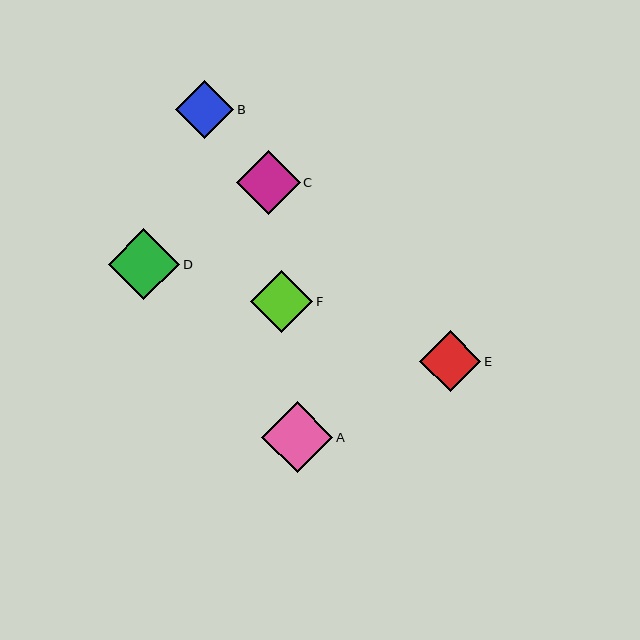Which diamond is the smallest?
Diamond B is the smallest with a size of approximately 59 pixels.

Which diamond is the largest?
Diamond D is the largest with a size of approximately 71 pixels.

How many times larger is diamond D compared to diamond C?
Diamond D is approximately 1.1 times the size of diamond C.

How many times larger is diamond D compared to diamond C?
Diamond D is approximately 1.1 times the size of diamond C.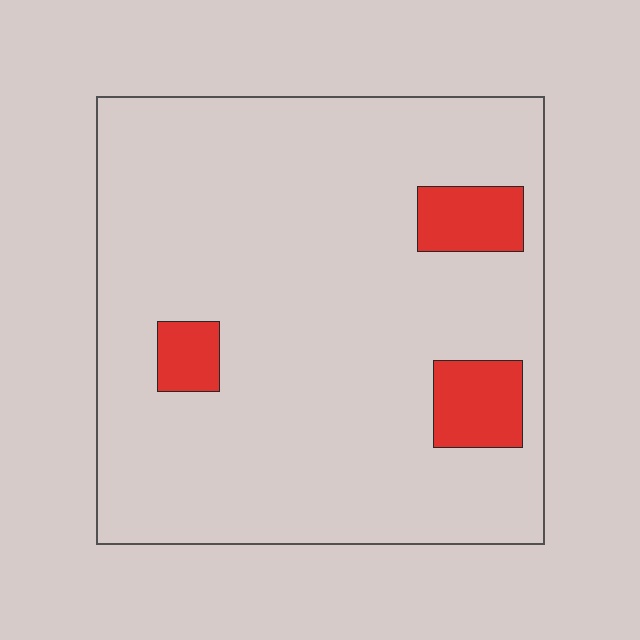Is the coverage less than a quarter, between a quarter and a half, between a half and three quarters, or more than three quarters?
Less than a quarter.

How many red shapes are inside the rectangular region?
3.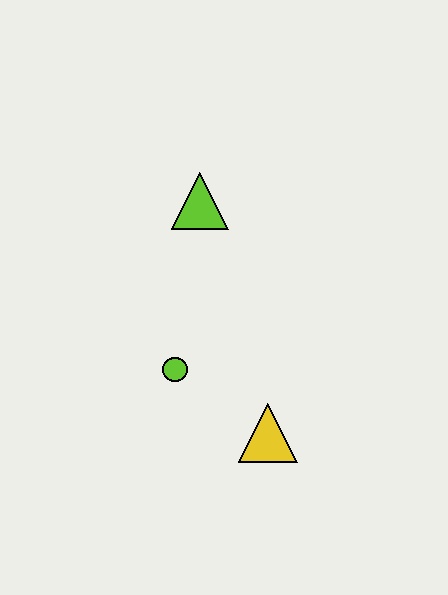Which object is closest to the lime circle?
The yellow triangle is closest to the lime circle.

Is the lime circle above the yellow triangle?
Yes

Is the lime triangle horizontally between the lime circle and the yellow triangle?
Yes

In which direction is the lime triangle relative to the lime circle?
The lime triangle is above the lime circle.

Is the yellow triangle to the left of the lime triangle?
No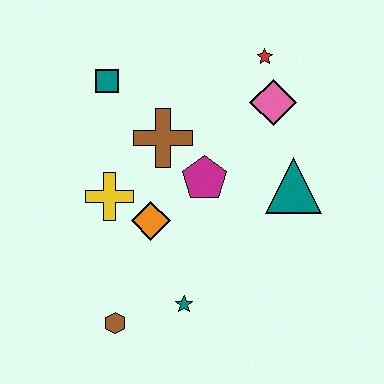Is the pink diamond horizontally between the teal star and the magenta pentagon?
No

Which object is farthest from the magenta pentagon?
The brown hexagon is farthest from the magenta pentagon.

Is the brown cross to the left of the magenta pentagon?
Yes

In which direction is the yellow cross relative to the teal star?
The yellow cross is above the teal star.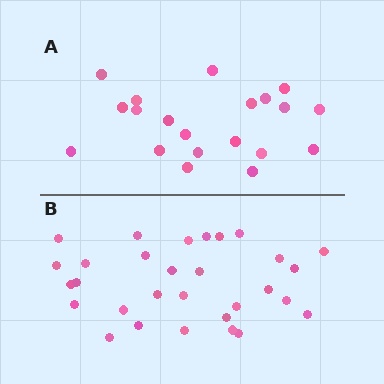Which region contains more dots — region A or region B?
Region B (the bottom region) has more dots.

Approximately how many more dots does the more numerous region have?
Region B has roughly 10 or so more dots than region A.